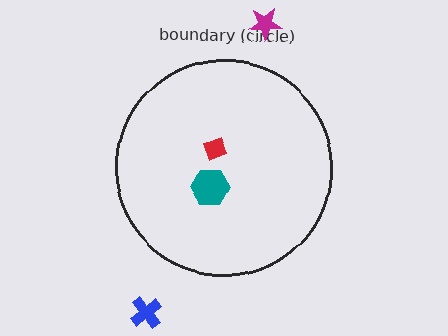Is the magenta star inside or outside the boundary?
Outside.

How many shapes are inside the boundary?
2 inside, 2 outside.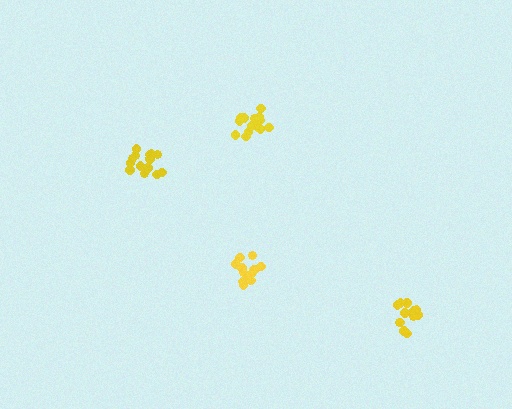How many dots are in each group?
Group 1: 12 dots, Group 2: 12 dots, Group 3: 15 dots, Group 4: 14 dots (53 total).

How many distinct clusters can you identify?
There are 4 distinct clusters.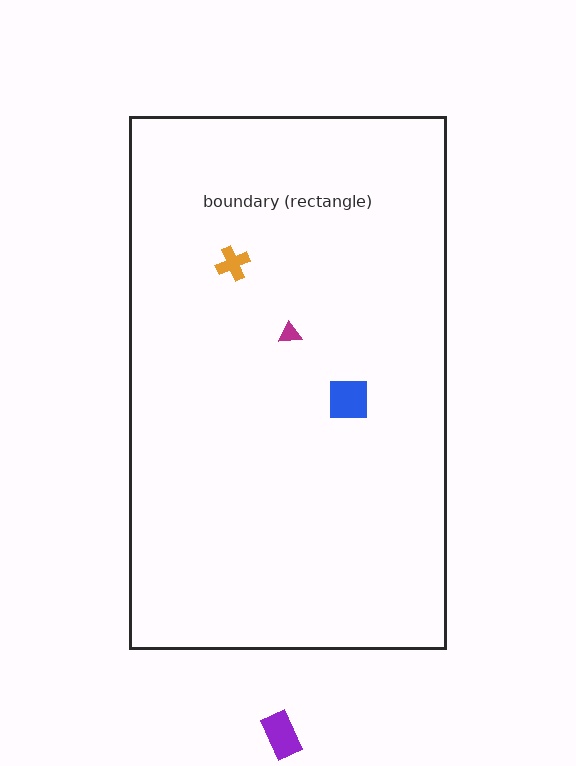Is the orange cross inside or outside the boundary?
Inside.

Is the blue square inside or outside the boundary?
Inside.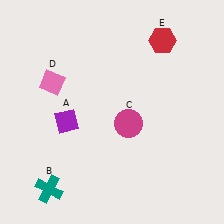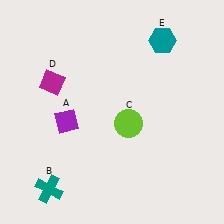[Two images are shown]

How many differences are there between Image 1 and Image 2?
There are 3 differences between the two images.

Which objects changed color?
C changed from magenta to lime. D changed from pink to magenta. E changed from red to teal.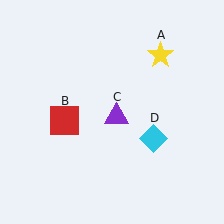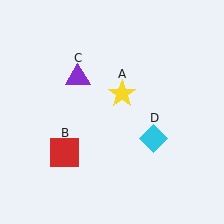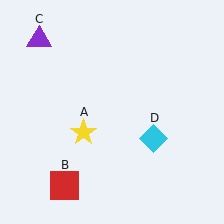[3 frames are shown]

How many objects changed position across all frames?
3 objects changed position: yellow star (object A), red square (object B), purple triangle (object C).